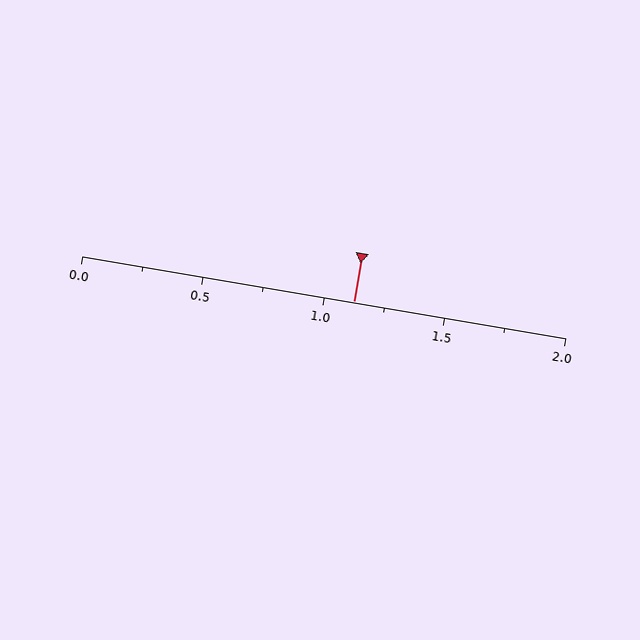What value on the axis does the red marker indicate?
The marker indicates approximately 1.12.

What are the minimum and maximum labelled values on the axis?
The axis runs from 0.0 to 2.0.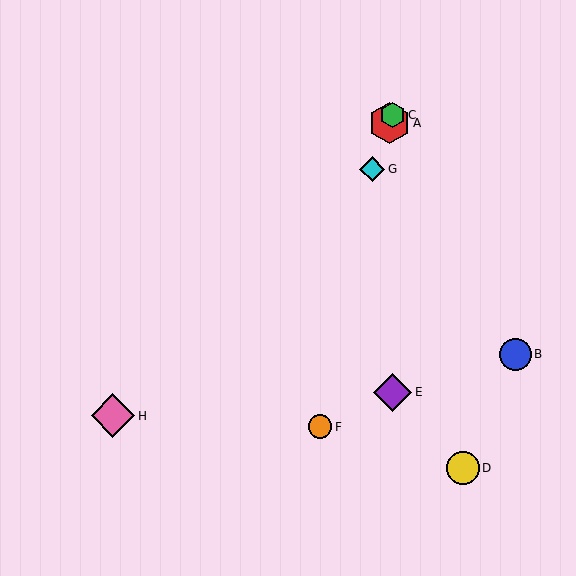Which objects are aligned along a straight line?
Objects A, C, G are aligned along a straight line.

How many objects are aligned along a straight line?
3 objects (A, C, G) are aligned along a straight line.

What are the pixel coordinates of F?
Object F is at (320, 427).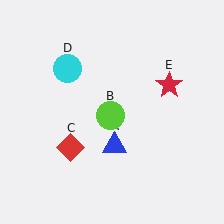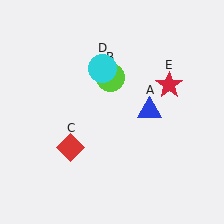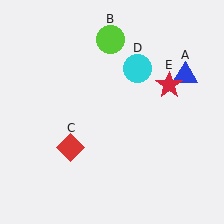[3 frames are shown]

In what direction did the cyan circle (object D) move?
The cyan circle (object D) moved right.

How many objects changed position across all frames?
3 objects changed position: blue triangle (object A), lime circle (object B), cyan circle (object D).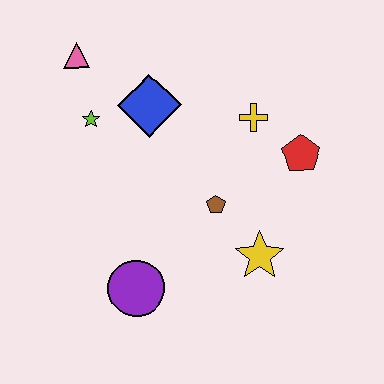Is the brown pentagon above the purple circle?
Yes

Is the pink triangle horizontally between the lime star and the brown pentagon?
No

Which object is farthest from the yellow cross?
The purple circle is farthest from the yellow cross.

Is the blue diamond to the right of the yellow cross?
No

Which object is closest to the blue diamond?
The lime star is closest to the blue diamond.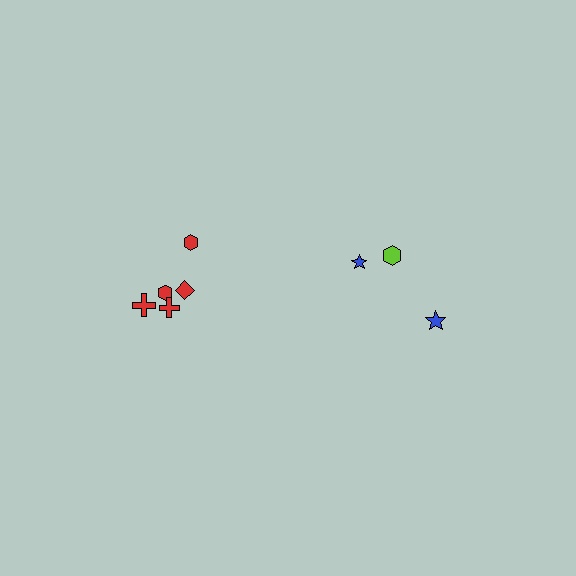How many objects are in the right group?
There are 3 objects.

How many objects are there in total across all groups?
There are 8 objects.